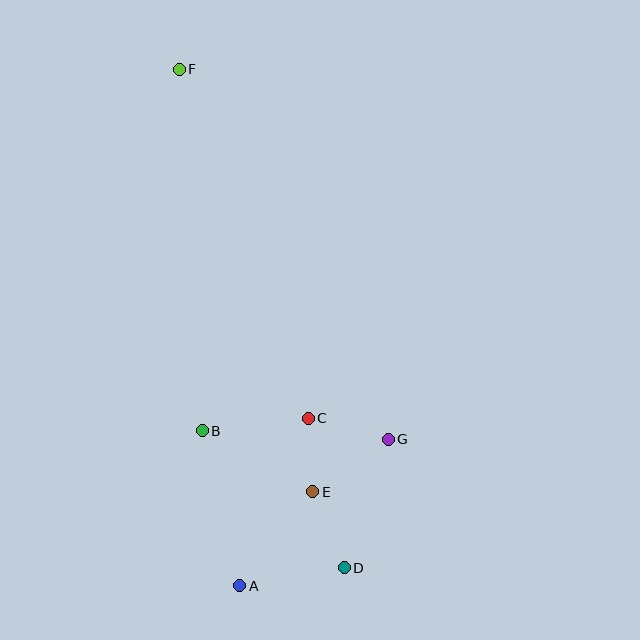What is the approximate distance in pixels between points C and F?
The distance between C and F is approximately 372 pixels.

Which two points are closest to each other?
Points C and E are closest to each other.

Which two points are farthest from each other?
Points D and F are farthest from each other.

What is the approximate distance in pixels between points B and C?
The distance between B and C is approximately 106 pixels.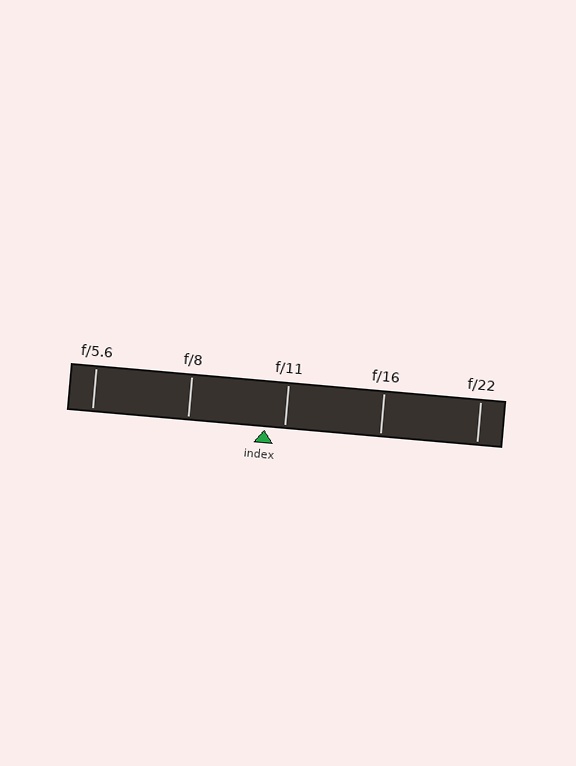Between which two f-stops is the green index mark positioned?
The index mark is between f/8 and f/11.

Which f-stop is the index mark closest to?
The index mark is closest to f/11.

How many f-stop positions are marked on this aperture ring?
There are 5 f-stop positions marked.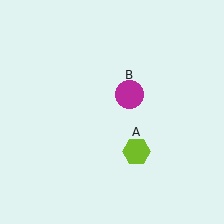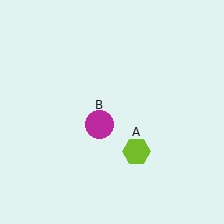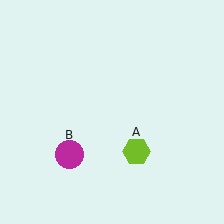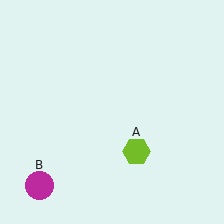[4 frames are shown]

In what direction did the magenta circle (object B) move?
The magenta circle (object B) moved down and to the left.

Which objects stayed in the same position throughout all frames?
Lime hexagon (object A) remained stationary.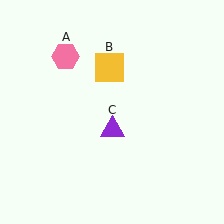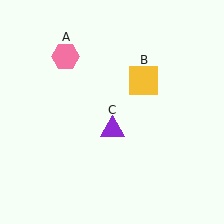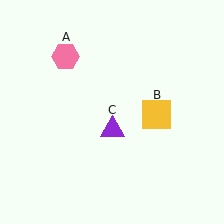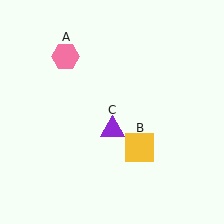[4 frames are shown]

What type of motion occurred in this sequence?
The yellow square (object B) rotated clockwise around the center of the scene.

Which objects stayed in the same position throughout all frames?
Pink hexagon (object A) and purple triangle (object C) remained stationary.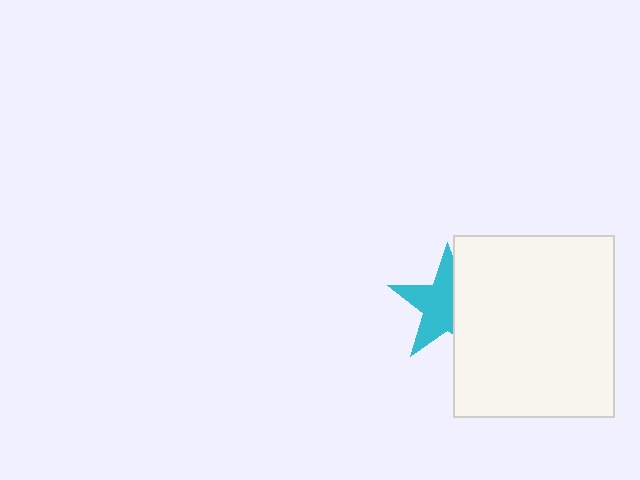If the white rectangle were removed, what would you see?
You would see the complete cyan star.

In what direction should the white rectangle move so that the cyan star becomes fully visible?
The white rectangle should move right. That is the shortest direction to clear the overlap and leave the cyan star fully visible.